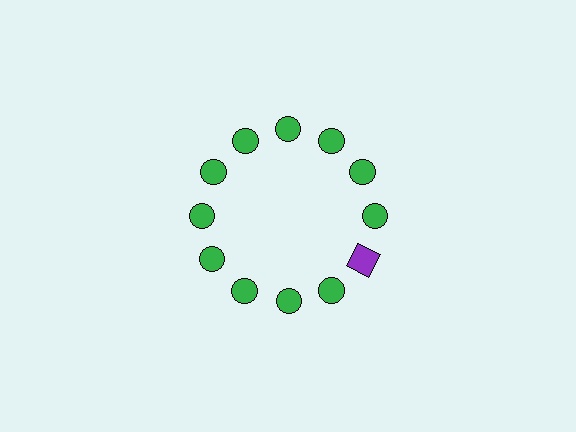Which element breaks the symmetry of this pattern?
The purple square at roughly the 4 o'clock position breaks the symmetry. All other shapes are green circles.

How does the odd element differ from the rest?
It differs in both color (purple instead of green) and shape (square instead of circle).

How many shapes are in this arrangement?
There are 12 shapes arranged in a ring pattern.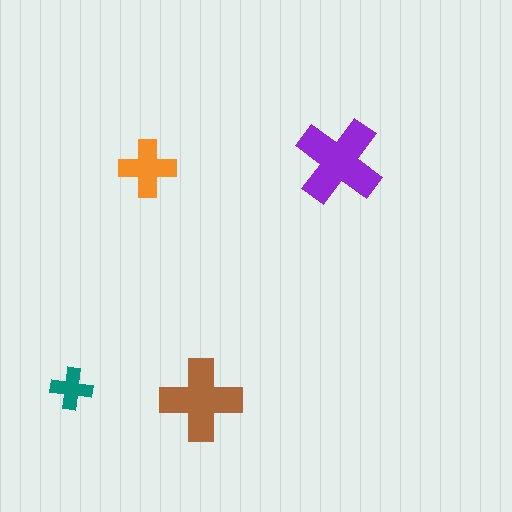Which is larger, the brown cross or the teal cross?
The brown one.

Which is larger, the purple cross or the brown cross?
The purple one.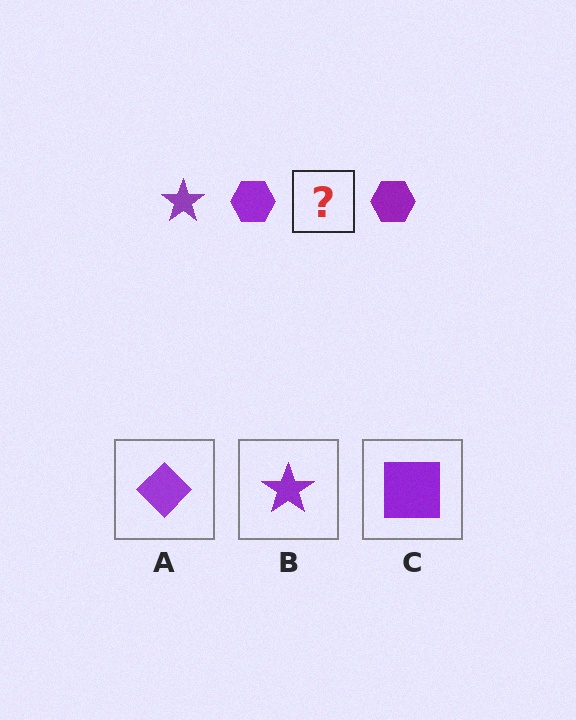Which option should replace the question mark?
Option B.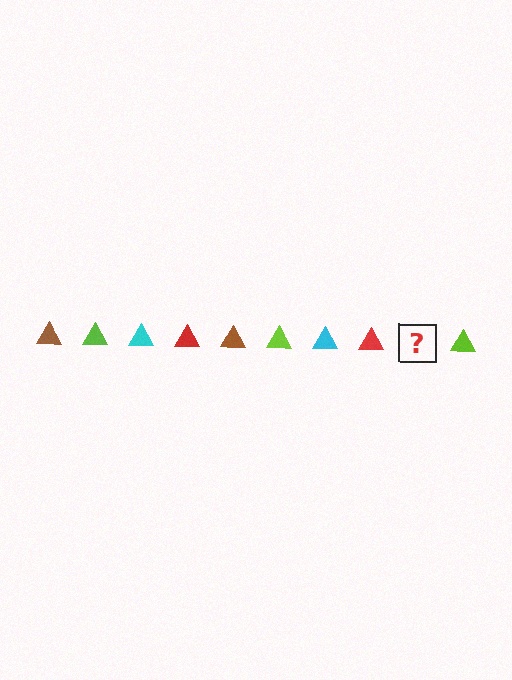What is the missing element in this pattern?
The missing element is a brown triangle.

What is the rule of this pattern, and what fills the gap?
The rule is that the pattern cycles through brown, lime, cyan, red triangles. The gap should be filled with a brown triangle.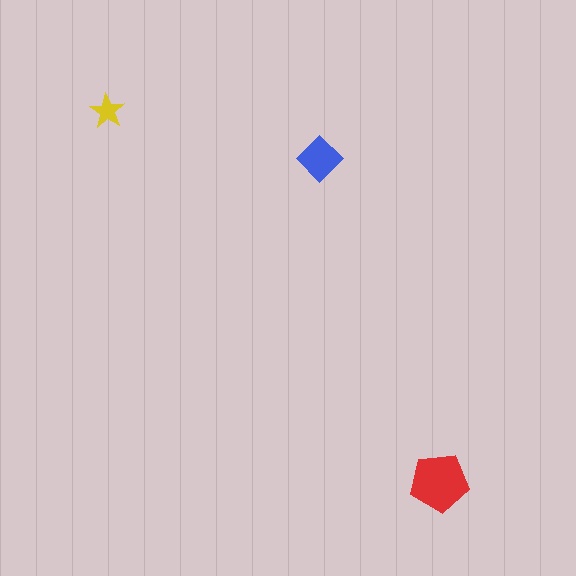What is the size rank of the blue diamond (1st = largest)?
2nd.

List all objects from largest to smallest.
The red pentagon, the blue diamond, the yellow star.